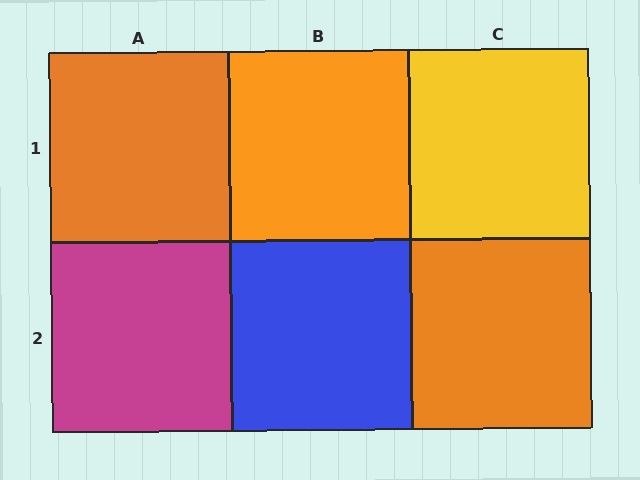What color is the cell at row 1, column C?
Yellow.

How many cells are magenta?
1 cell is magenta.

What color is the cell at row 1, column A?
Orange.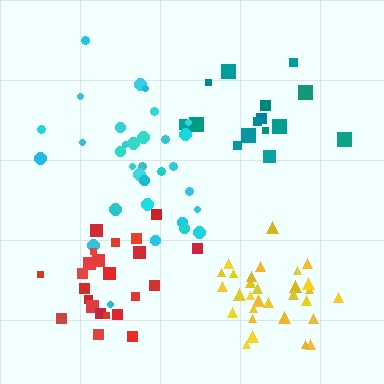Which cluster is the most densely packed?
Yellow.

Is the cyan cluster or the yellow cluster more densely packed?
Yellow.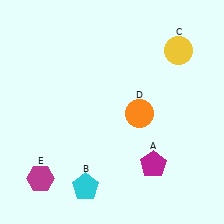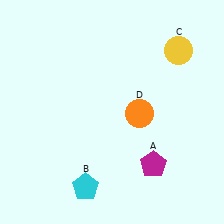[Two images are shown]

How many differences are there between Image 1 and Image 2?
There is 1 difference between the two images.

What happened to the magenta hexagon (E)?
The magenta hexagon (E) was removed in Image 2. It was in the bottom-left area of Image 1.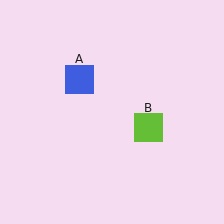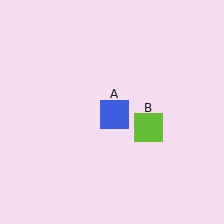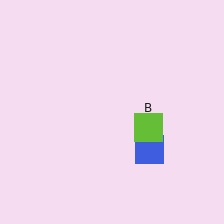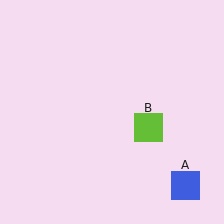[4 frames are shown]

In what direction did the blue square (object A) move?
The blue square (object A) moved down and to the right.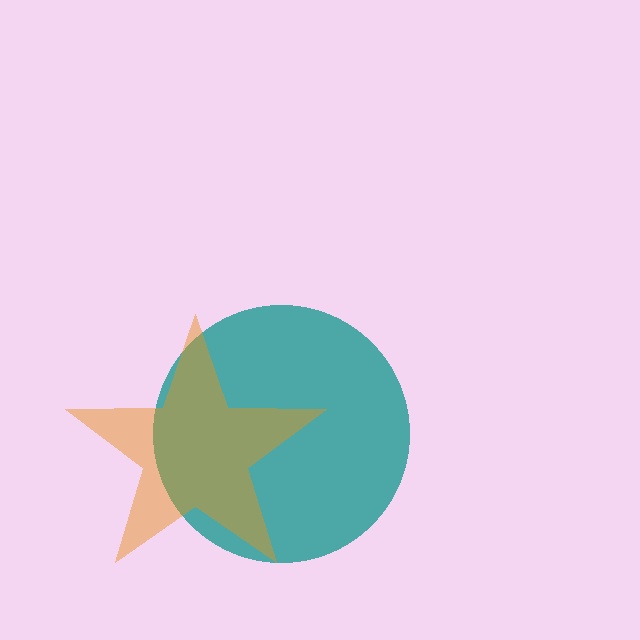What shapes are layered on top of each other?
The layered shapes are: a teal circle, an orange star.